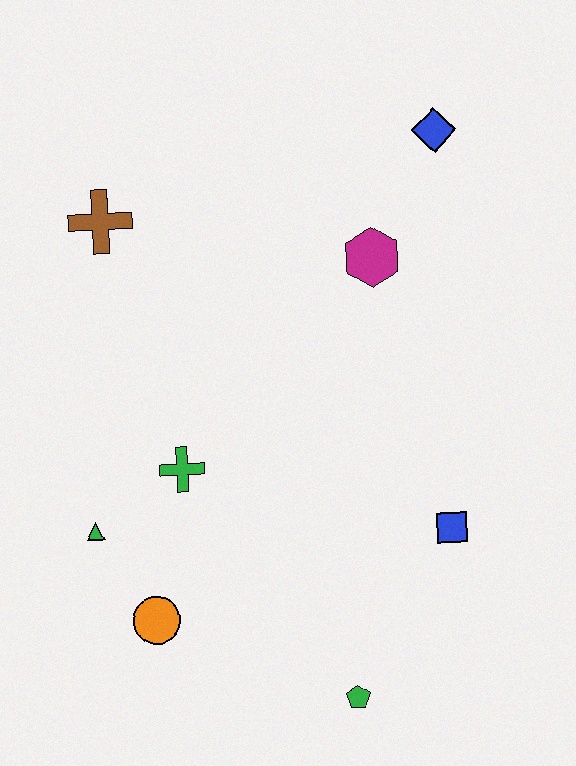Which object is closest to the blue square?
The green pentagon is closest to the blue square.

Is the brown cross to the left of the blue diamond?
Yes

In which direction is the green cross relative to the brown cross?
The green cross is below the brown cross.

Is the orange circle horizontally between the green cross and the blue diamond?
No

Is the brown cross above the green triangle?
Yes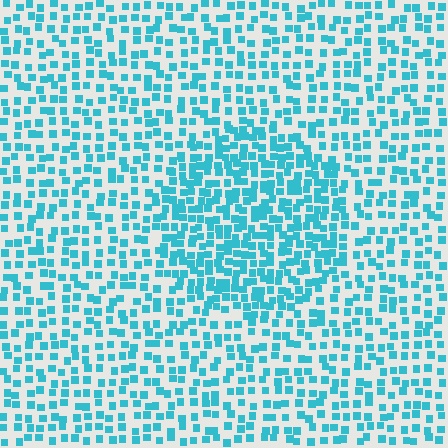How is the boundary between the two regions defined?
The boundary is defined by a change in element density (approximately 1.7x ratio). All elements are the same color, size, and shape.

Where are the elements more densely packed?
The elements are more densely packed inside the circle boundary.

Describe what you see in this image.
The image contains small cyan elements arranged at two different densities. A circle-shaped region is visible where the elements are more densely packed than the surrounding area.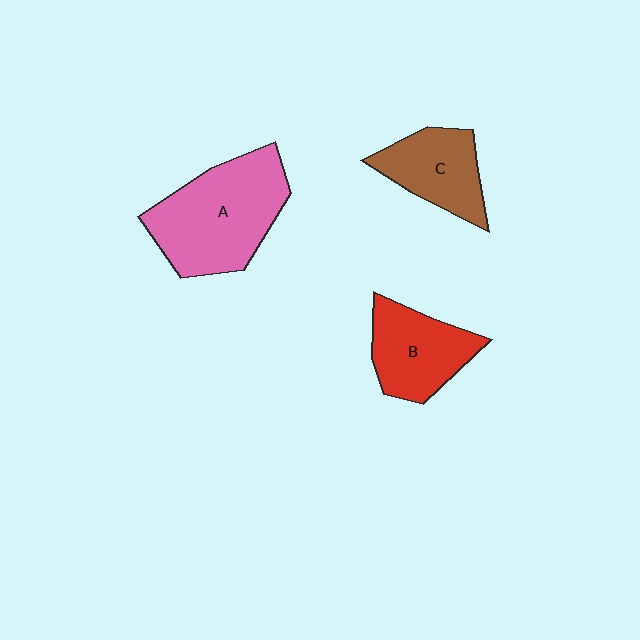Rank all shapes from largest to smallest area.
From largest to smallest: A (pink), B (red), C (brown).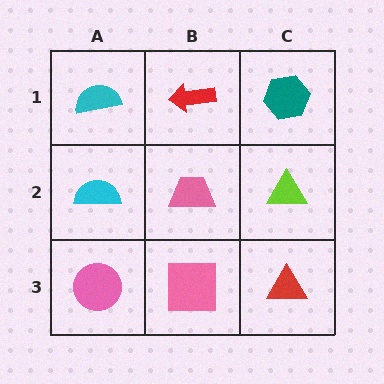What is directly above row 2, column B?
A red arrow.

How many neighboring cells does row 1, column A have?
2.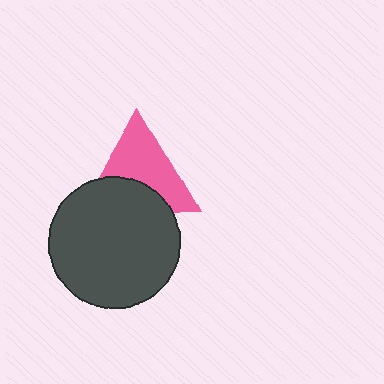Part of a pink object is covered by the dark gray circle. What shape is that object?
It is a triangle.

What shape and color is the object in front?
The object in front is a dark gray circle.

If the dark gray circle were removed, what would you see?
You would see the complete pink triangle.